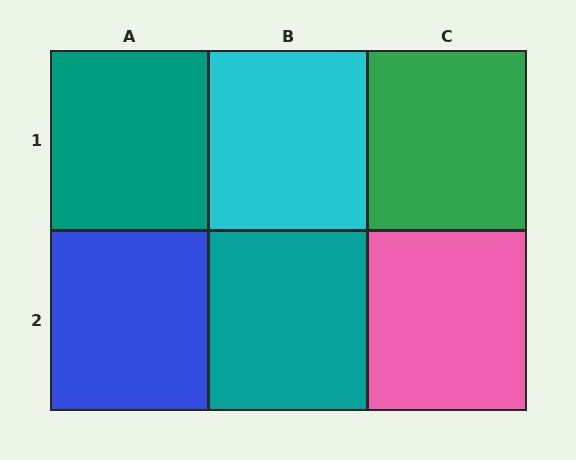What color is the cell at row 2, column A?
Blue.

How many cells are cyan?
1 cell is cyan.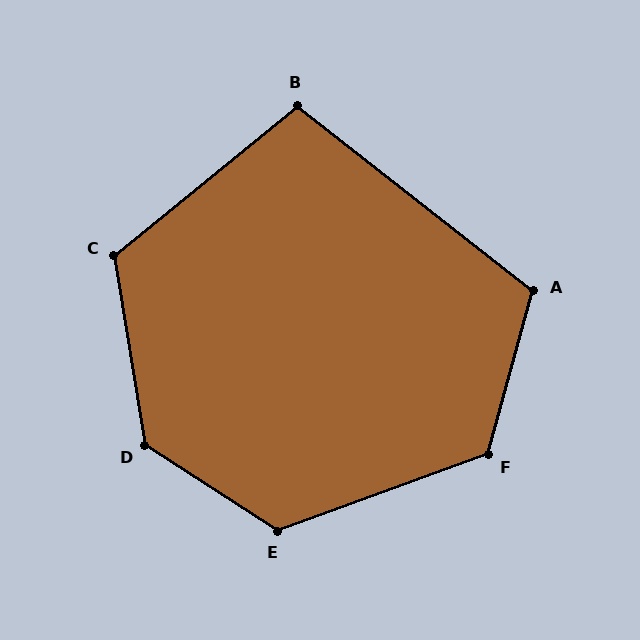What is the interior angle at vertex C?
Approximately 120 degrees (obtuse).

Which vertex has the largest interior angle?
D, at approximately 132 degrees.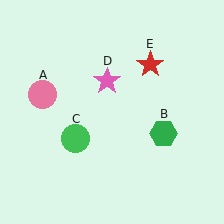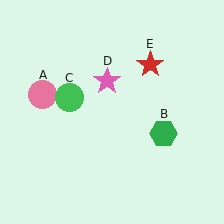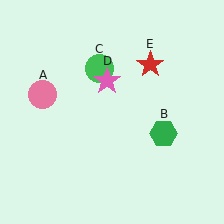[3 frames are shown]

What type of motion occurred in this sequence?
The green circle (object C) rotated clockwise around the center of the scene.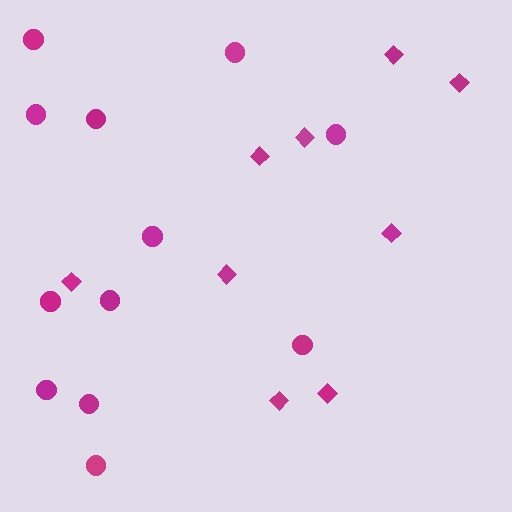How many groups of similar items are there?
There are 2 groups: one group of circles (12) and one group of diamonds (9).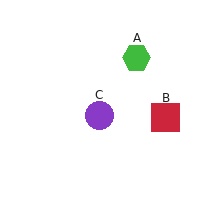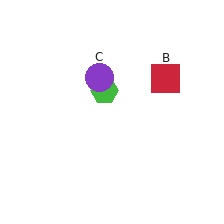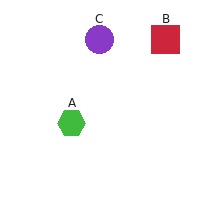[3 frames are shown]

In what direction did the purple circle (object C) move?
The purple circle (object C) moved up.